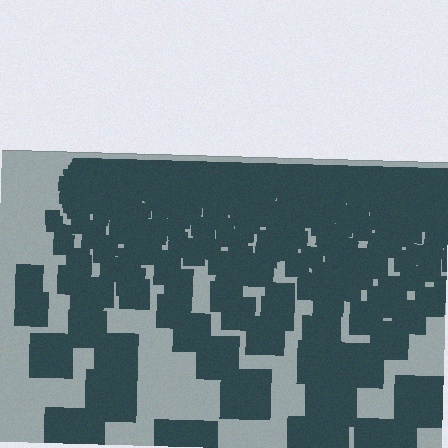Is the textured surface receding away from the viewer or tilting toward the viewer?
The surface is receding away from the viewer. Texture elements get smaller and denser toward the top.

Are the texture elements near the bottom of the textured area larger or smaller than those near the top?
Larger. Near the bottom, elements are closer to the viewer and appear at a bigger on-screen size.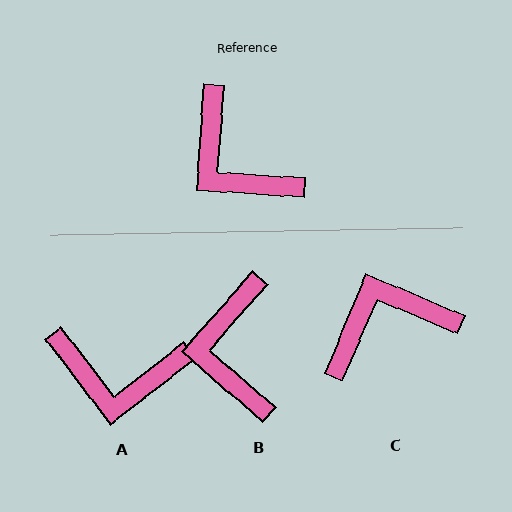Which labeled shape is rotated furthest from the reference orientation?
C, about 109 degrees away.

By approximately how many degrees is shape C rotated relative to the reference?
Approximately 109 degrees clockwise.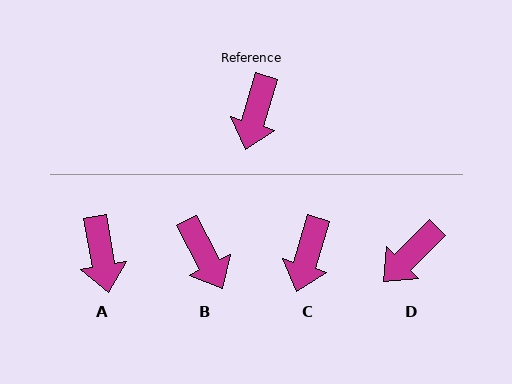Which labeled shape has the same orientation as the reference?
C.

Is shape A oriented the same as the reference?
No, it is off by about 27 degrees.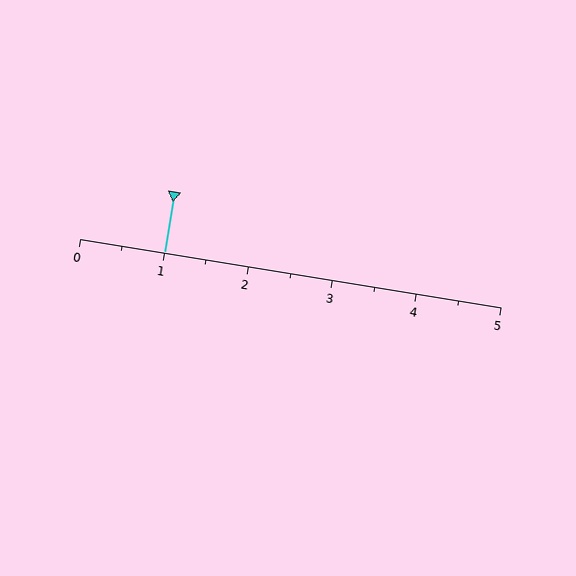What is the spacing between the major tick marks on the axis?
The major ticks are spaced 1 apart.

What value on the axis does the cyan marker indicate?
The marker indicates approximately 1.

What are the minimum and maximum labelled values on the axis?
The axis runs from 0 to 5.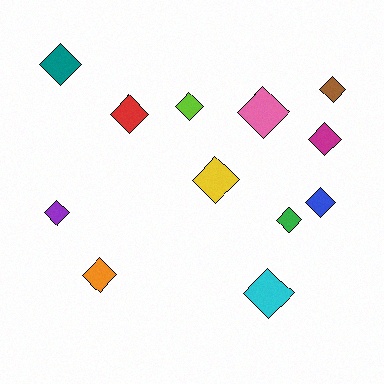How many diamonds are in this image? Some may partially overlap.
There are 12 diamonds.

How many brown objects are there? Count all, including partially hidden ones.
There is 1 brown object.